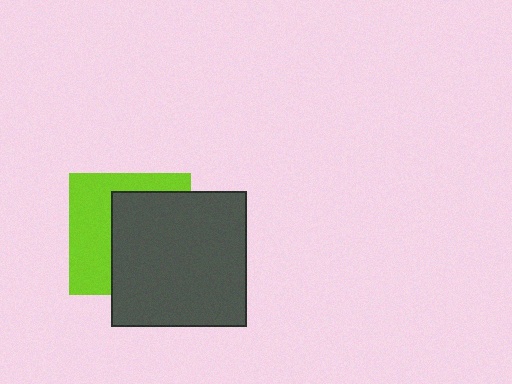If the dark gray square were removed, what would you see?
You would see the complete lime square.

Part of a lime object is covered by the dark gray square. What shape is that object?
It is a square.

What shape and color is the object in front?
The object in front is a dark gray square.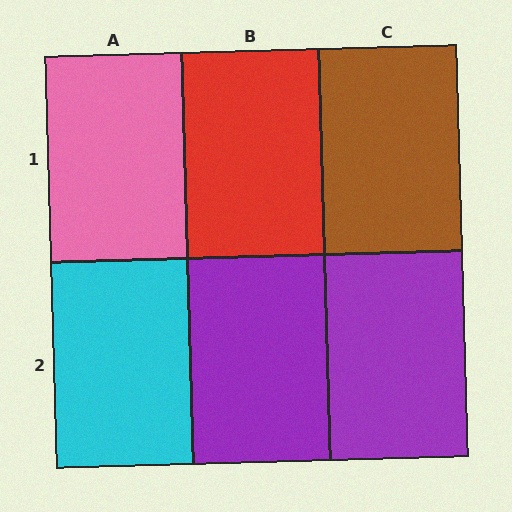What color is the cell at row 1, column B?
Red.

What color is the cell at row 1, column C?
Brown.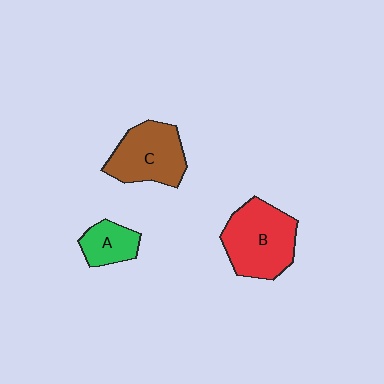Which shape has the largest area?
Shape B (red).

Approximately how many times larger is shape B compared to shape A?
Approximately 2.2 times.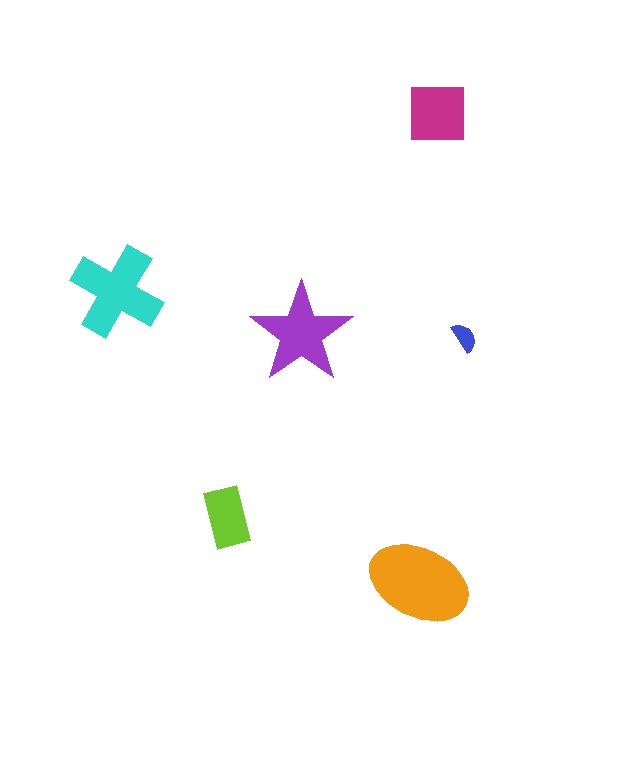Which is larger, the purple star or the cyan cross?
The cyan cross.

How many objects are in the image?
There are 6 objects in the image.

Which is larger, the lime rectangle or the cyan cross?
The cyan cross.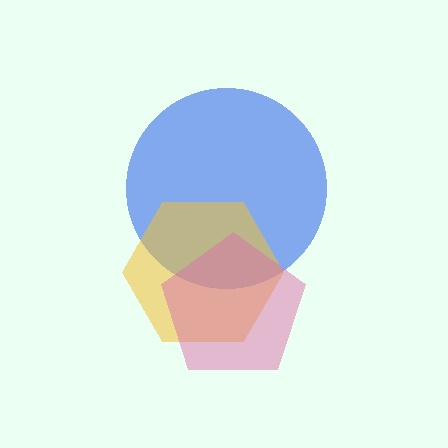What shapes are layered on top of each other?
The layered shapes are: a blue circle, a yellow hexagon, a pink pentagon.